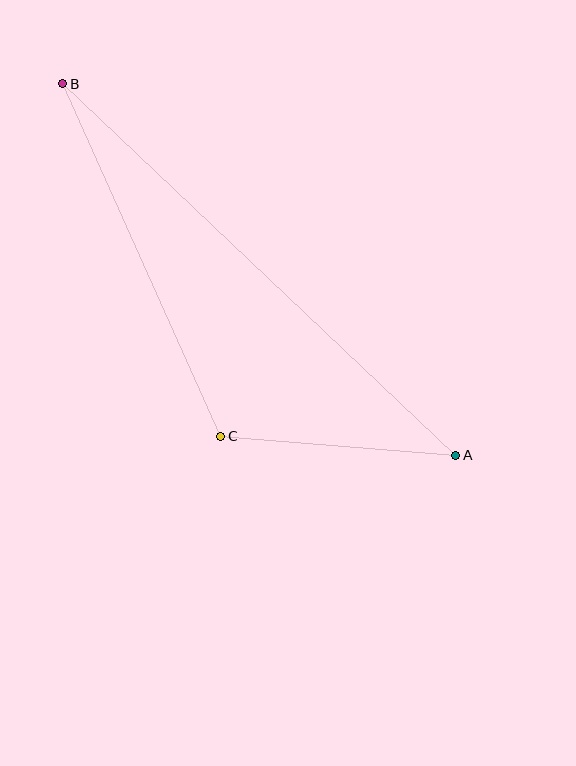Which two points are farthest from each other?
Points A and B are farthest from each other.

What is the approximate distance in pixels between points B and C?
The distance between B and C is approximately 386 pixels.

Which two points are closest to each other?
Points A and C are closest to each other.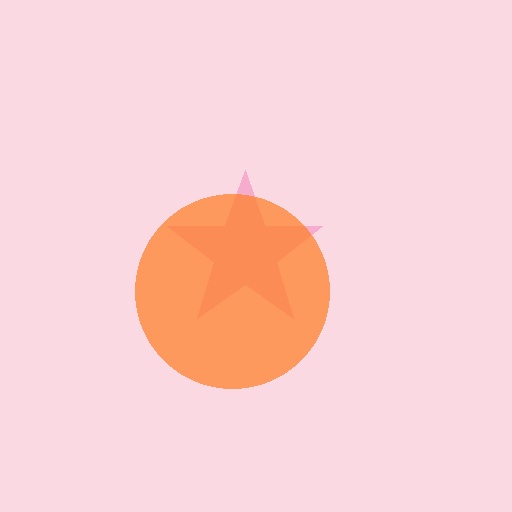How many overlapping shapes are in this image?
There are 2 overlapping shapes in the image.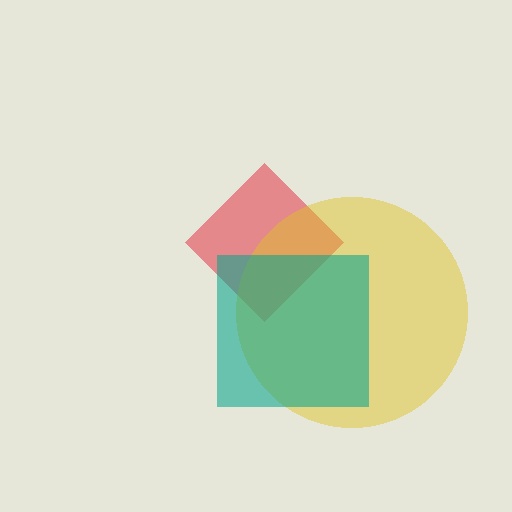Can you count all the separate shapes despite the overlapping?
Yes, there are 3 separate shapes.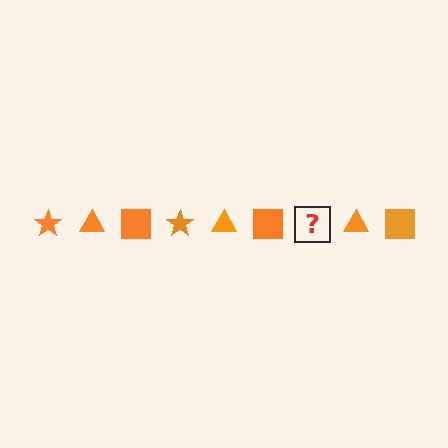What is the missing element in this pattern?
The missing element is an orange star.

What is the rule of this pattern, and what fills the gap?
The rule is that the pattern cycles through star, triangle, square shapes in orange. The gap should be filled with an orange star.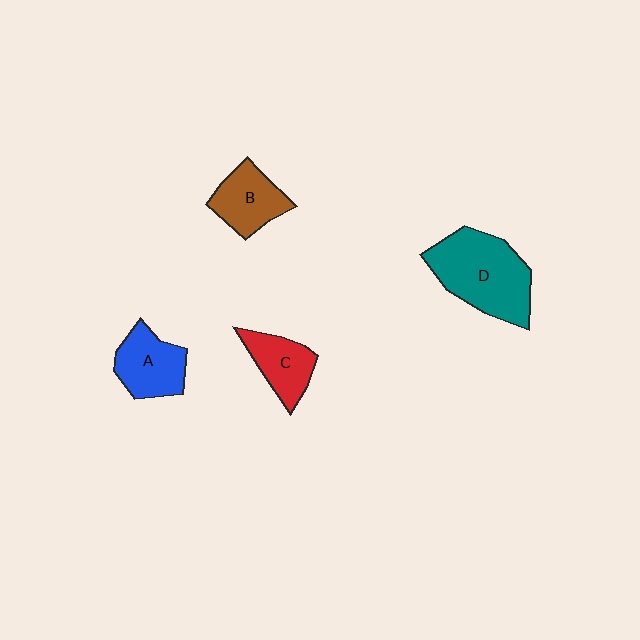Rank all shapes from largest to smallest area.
From largest to smallest: D (teal), A (blue), B (brown), C (red).